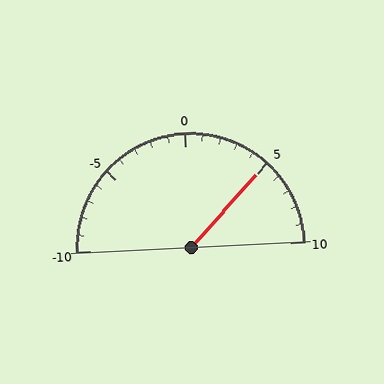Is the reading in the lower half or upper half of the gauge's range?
The reading is in the upper half of the range (-10 to 10).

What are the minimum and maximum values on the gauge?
The gauge ranges from -10 to 10.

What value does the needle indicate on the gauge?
The needle indicates approximately 5.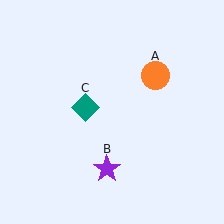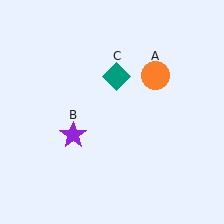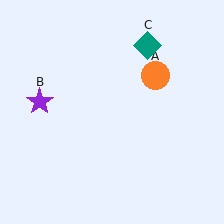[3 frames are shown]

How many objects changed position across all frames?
2 objects changed position: purple star (object B), teal diamond (object C).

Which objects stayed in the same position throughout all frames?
Orange circle (object A) remained stationary.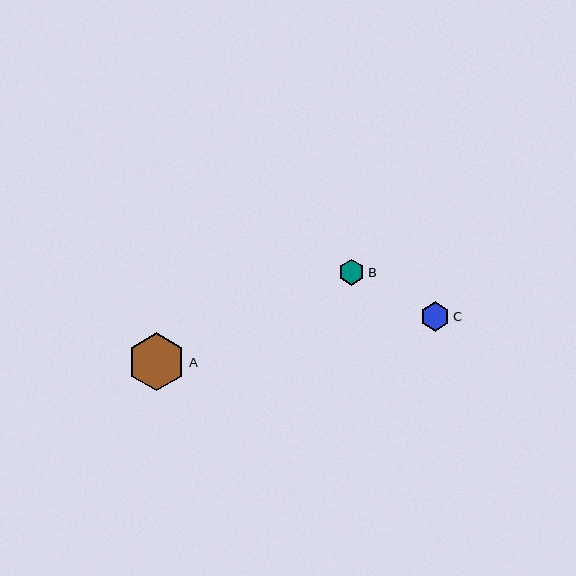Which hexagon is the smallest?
Hexagon B is the smallest with a size of approximately 26 pixels.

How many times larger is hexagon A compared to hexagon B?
Hexagon A is approximately 2.2 times the size of hexagon B.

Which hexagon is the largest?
Hexagon A is the largest with a size of approximately 58 pixels.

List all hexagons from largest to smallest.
From largest to smallest: A, C, B.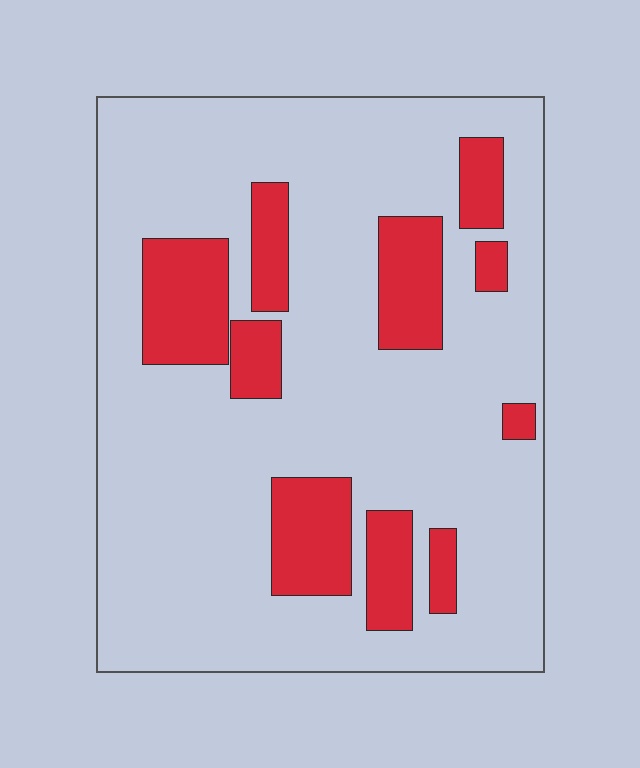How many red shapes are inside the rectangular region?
10.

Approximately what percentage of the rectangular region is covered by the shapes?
Approximately 20%.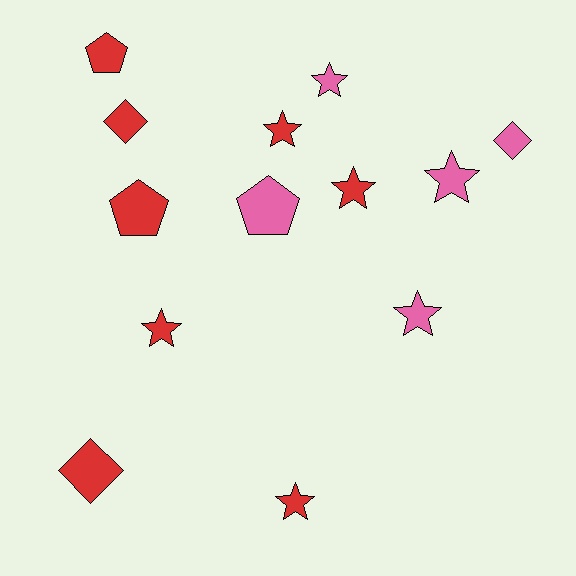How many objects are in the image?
There are 13 objects.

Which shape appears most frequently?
Star, with 7 objects.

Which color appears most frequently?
Red, with 8 objects.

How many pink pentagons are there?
There is 1 pink pentagon.